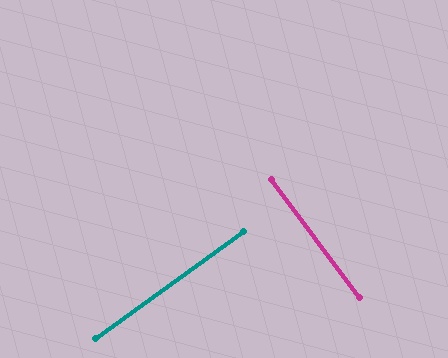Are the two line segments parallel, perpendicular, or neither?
Perpendicular — they meet at approximately 89°.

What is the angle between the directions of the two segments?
Approximately 89 degrees.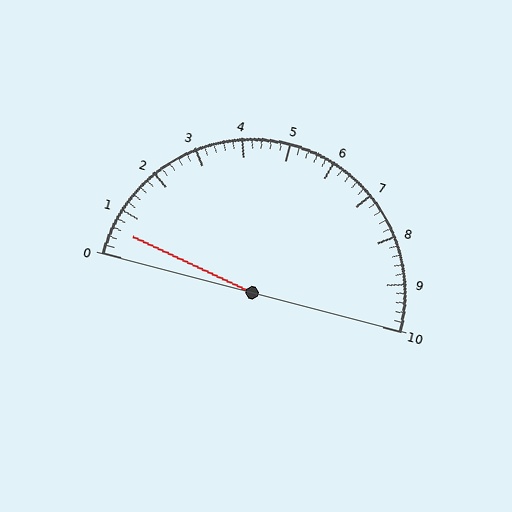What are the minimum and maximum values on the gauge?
The gauge ranges from 0 to 10.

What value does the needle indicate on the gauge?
The needle indicates approximately 0.6.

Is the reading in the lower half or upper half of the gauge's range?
The reading is in the lower half of the range (0 to 10).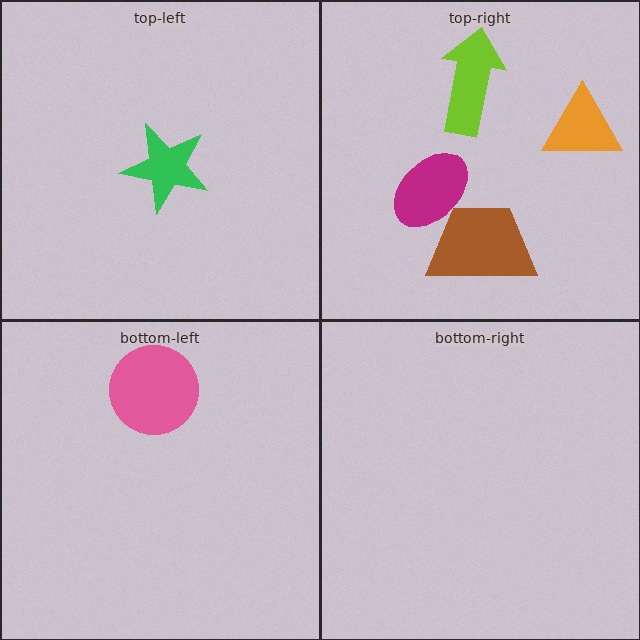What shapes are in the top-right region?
The lime arrow, the magenta ellipse, the orange triangle, the brown trapezoid.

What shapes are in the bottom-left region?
The pink circle.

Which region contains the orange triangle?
The top-right region.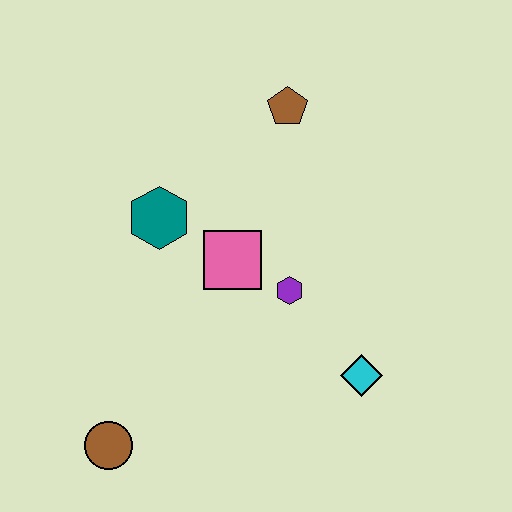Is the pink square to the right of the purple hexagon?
No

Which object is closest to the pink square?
The purple hexagon is closest to the pink square.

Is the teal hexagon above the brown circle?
Yes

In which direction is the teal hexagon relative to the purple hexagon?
The teal hexagon is to the left of the purple hexagon.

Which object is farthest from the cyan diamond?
The brown pentagon is farthest from the cyan diamond.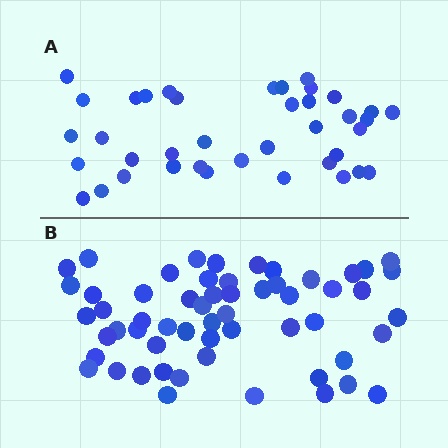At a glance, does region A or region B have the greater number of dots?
Region B (the bottom region) has more dots.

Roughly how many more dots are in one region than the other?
Region B has approximately 20 more dots than region A.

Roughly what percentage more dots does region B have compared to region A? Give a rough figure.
About 45% more.